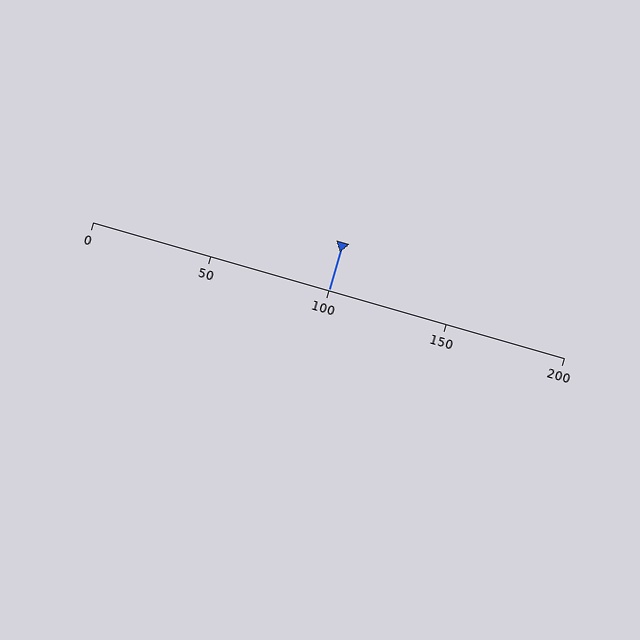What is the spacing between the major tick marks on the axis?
The major ticks are spaced 50 apart.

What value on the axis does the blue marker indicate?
The marker indicates approximately 100.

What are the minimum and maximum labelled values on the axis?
The axis runs from 0 to 200.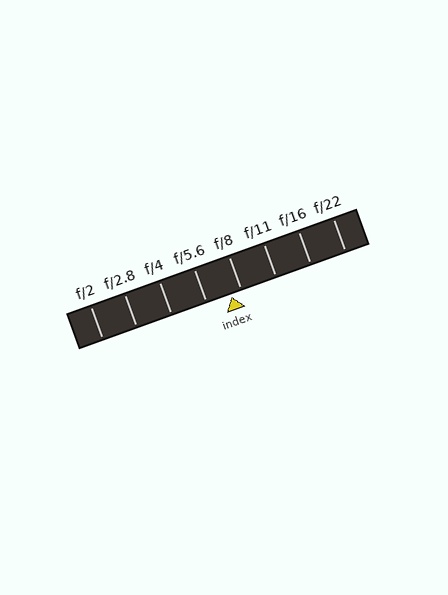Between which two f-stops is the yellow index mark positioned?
The index mark is between f/5.6 and f/8.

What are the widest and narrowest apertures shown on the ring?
The widest aperture shown is f/2 and the narrowest is f/22.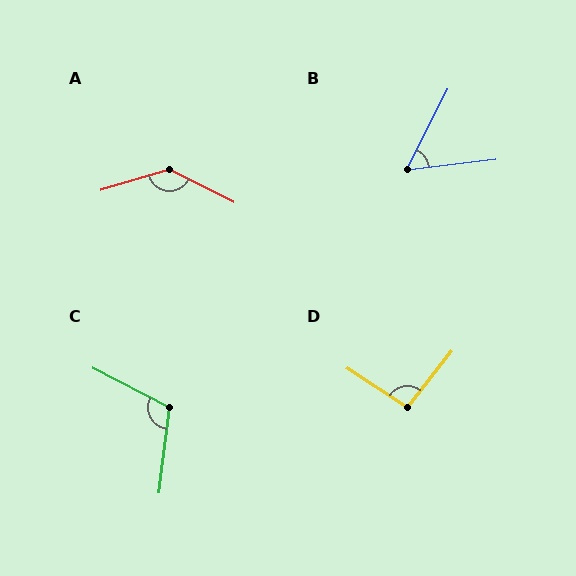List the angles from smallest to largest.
B (57°), D (95°), C (110°), A (137°).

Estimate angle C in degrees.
Approximately 110 degrees.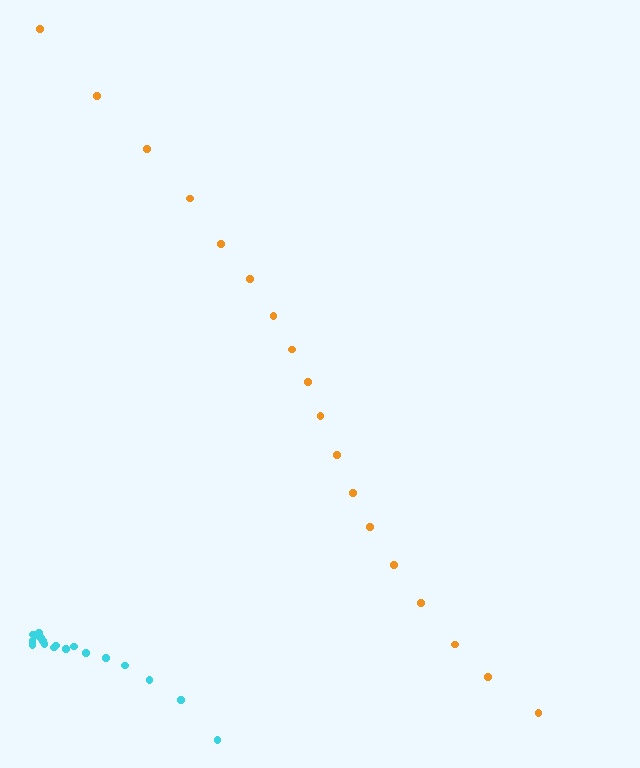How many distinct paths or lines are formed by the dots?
There are 2 distinct paths.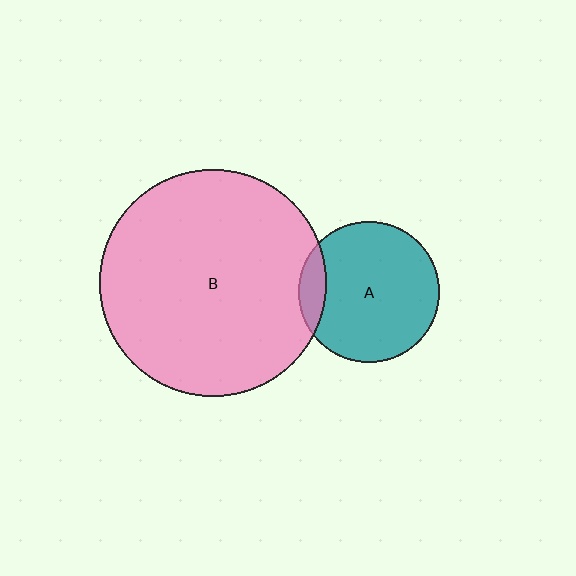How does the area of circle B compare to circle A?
Approximately 2.6 times.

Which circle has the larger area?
Circle B (pink).